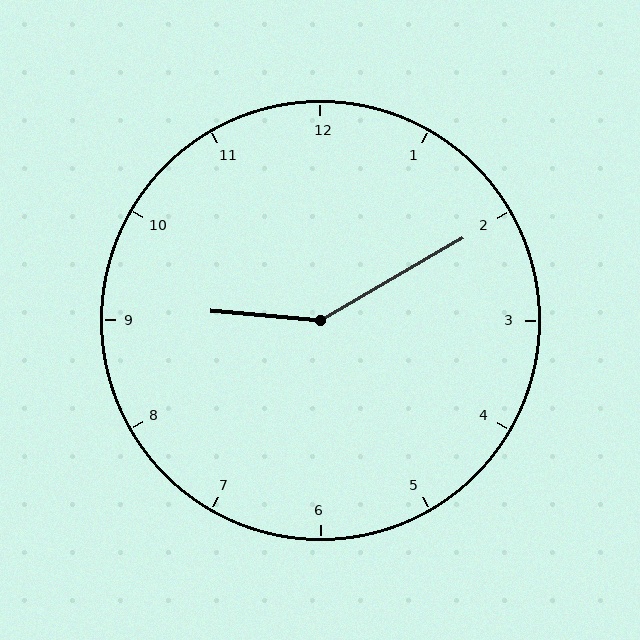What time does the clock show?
9:10.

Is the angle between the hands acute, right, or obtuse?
It is obtuse.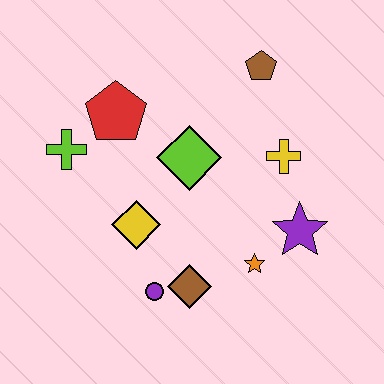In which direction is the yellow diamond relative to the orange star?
The yellow diamond is to the left of the orange star.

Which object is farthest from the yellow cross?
The lime cross is farthest from the yellow cross.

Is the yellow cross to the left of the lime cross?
No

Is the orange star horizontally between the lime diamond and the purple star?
Yes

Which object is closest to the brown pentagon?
The yellow cross is closest to the brown pentagon.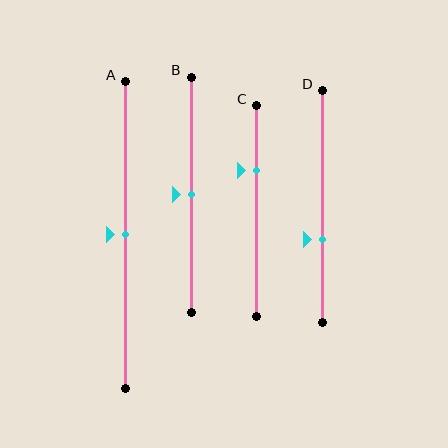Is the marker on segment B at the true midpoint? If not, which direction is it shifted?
Yes, the marker on segment B is at the true midpoint.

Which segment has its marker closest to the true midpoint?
Segment A has its marker closest to the true midpoint.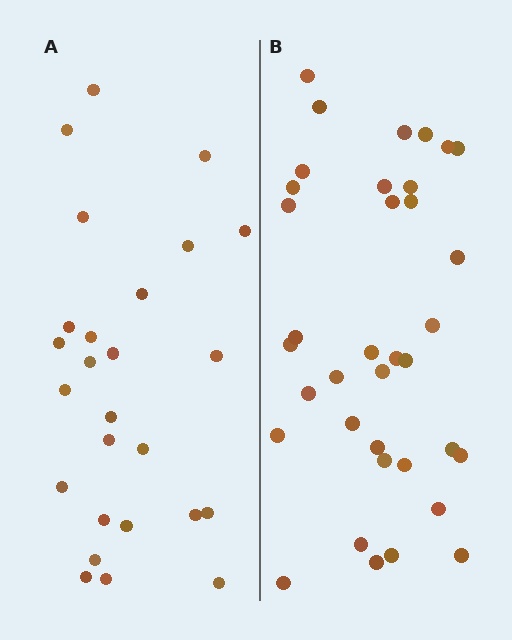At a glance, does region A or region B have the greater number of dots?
Region B (the right region) has more dots.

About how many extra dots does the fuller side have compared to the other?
Region B has roughly 10 or so more dots than region A.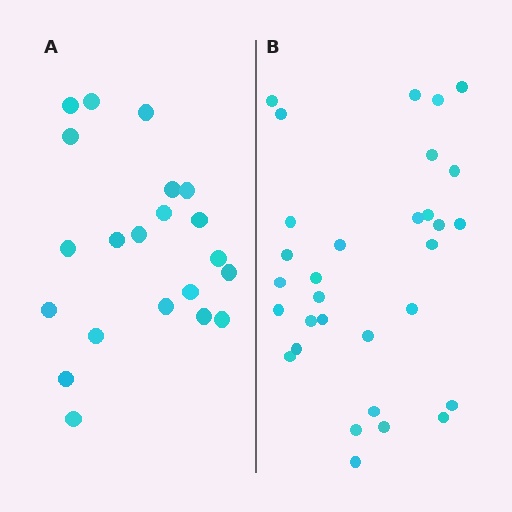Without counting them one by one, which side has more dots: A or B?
Region B (the right region) has more dots.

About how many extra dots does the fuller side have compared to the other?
Region B has roughly 10 or so more dots than region A.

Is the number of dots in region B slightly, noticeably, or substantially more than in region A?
Region B has substantially more. The ratio is roughly 1.5 to 1.